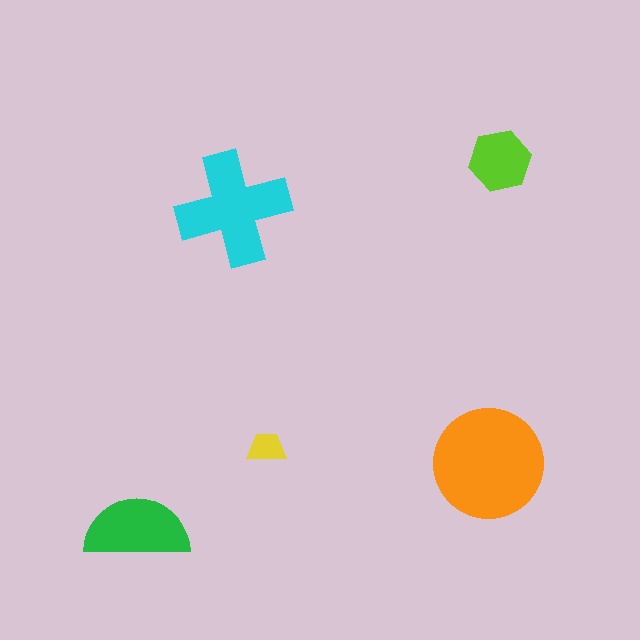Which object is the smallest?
The yellow trapezoid.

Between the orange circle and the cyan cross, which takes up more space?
The orange circle.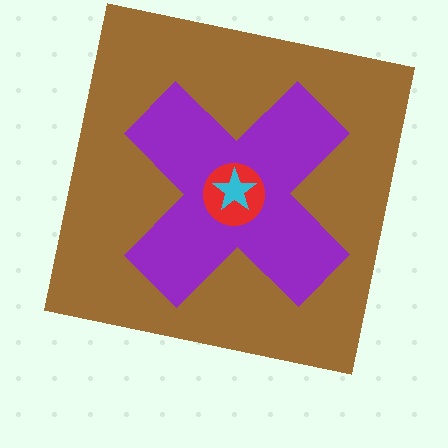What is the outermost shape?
The brown square.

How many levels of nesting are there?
4.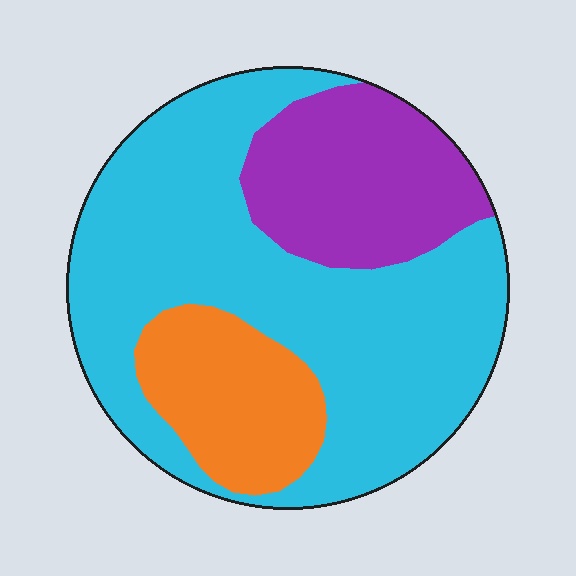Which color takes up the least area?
Orange, at roughly 15%.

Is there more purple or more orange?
Purple.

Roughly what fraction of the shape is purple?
Purple covers roughly 20% of the shape.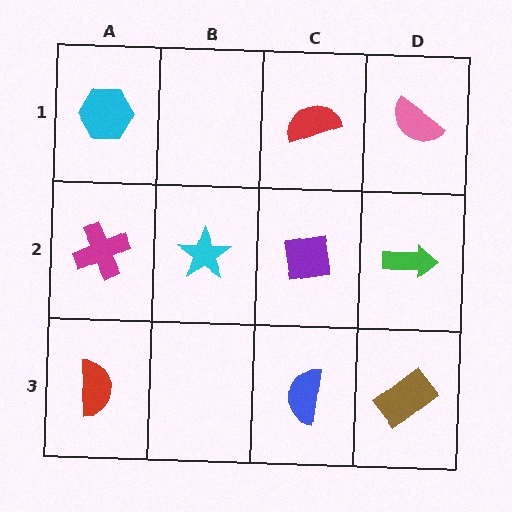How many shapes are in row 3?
3 shapes.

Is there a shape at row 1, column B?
No, that cell is empty.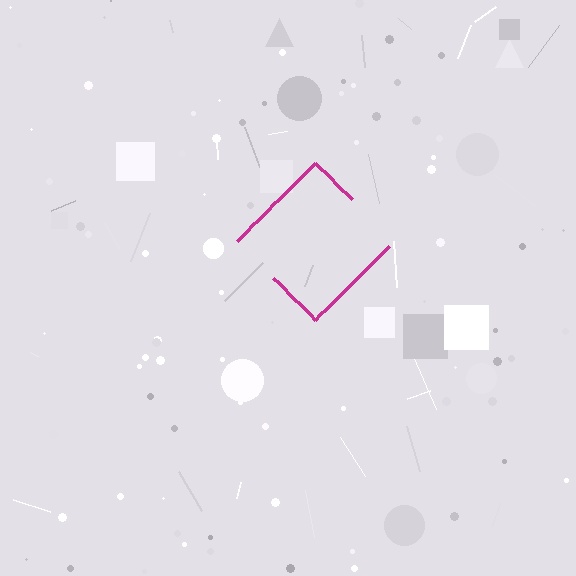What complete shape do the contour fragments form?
The contour fragments form a diamond.